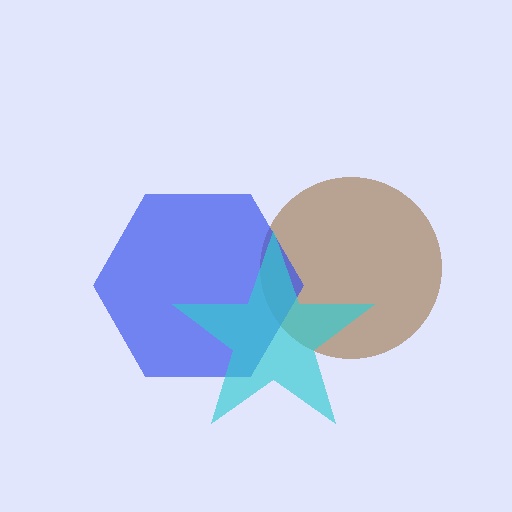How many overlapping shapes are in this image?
There are 3 overlapping shapes in the image.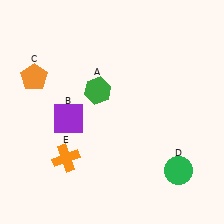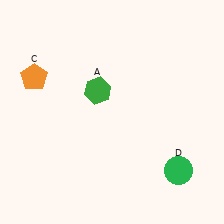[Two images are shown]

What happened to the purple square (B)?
The purple square (B) was removed in Image 2. It was in the bottom-left area of Image 1.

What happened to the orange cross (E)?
The orange cross (E) was removed in Image 2. It was in the bottom-left area of Image 1.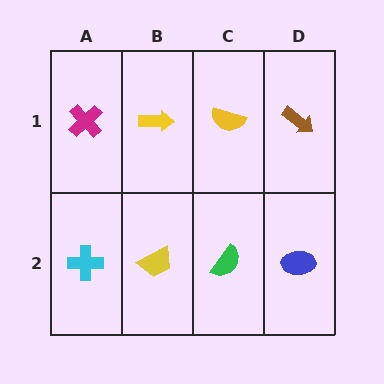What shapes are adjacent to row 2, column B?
A yellow arrow (row 1, column B), a cyan cross (row 2, column A), a green semicircle (row 2, column C).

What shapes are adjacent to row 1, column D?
A blue ellipse (row 2, column D), a yellow semicircle (row 1, column C).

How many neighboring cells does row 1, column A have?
2.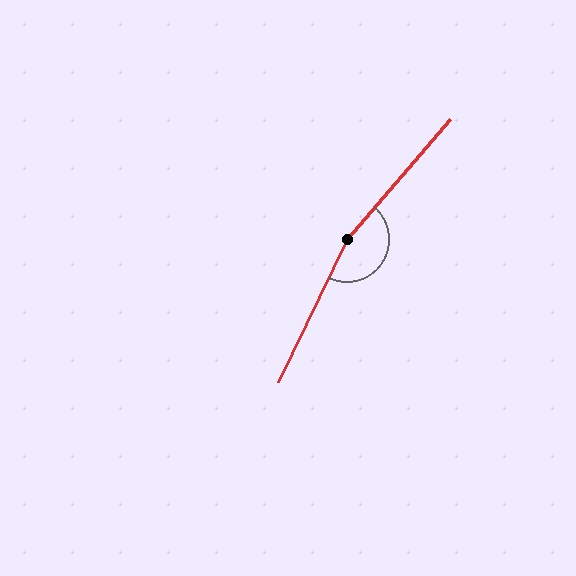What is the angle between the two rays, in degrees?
Approximately 165 degrees.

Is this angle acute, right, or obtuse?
It is obtuse.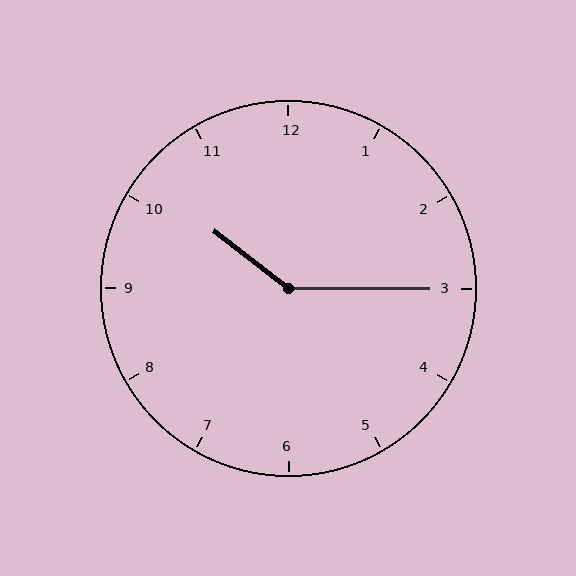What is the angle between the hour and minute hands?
Approximately 142 degrees.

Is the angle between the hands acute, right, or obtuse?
It is obtuse.